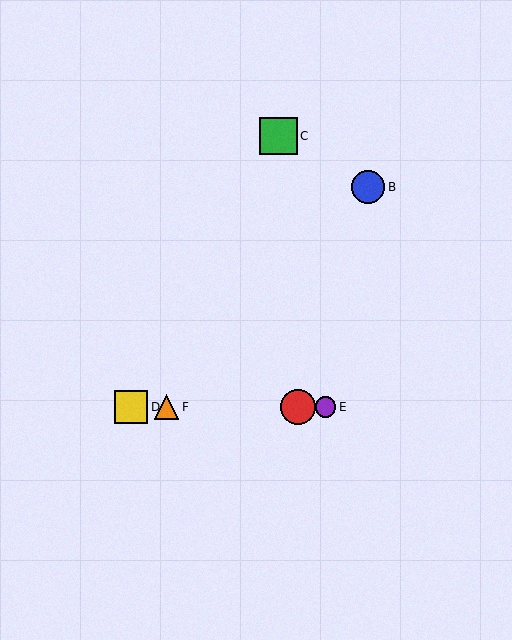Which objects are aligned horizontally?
Objects A, D, E, F are aligned horizontally.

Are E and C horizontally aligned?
No, E is at y≈407 and C is at y≈136.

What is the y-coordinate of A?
Object A is at y≈407.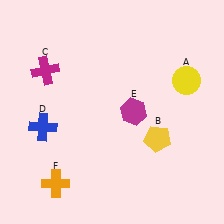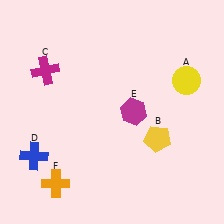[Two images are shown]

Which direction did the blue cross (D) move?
The blue cross (D) moved down.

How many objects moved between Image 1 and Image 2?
1 object moved between the two images.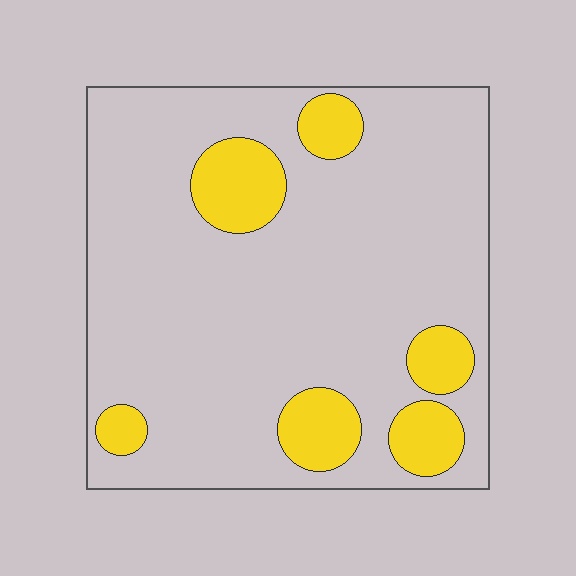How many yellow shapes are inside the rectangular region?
6.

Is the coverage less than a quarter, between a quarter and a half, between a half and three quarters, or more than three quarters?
Less than a quarter.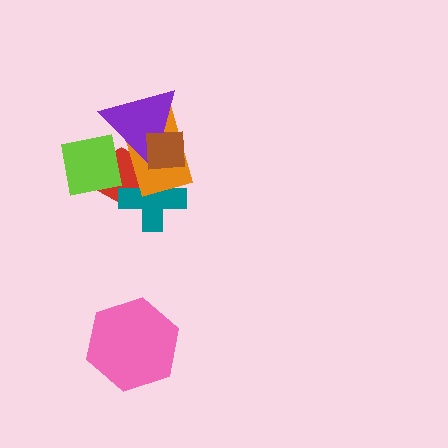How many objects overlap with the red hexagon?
4 objects overlap with the red hexagon.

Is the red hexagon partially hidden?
Yes, it is partially covered by another shape.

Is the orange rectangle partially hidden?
Yes, it is partially covered by another shape.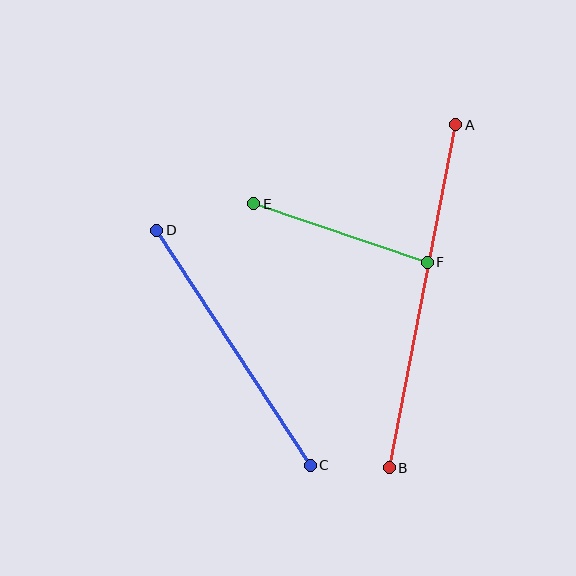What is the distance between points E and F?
The distance is approximately 183 pixels.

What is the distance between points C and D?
The distance is approximately 281 pixels.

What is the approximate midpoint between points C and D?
The midpoint is at approximately (234, 348) pixels.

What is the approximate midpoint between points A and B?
The midpoint is at approximately (422, 296) pixels.